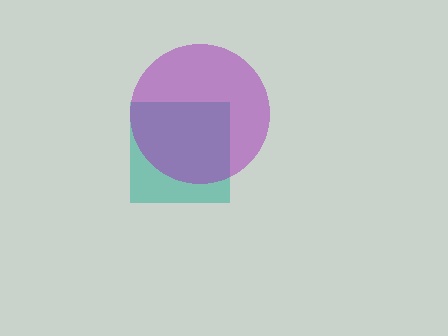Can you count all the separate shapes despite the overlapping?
Yes, there are 2 separate shapes.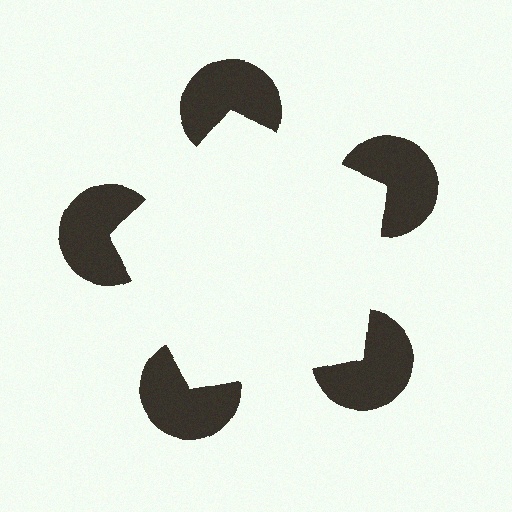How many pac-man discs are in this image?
There are 5 — one at each vertex of the illusory pentagon.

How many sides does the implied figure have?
5 sides.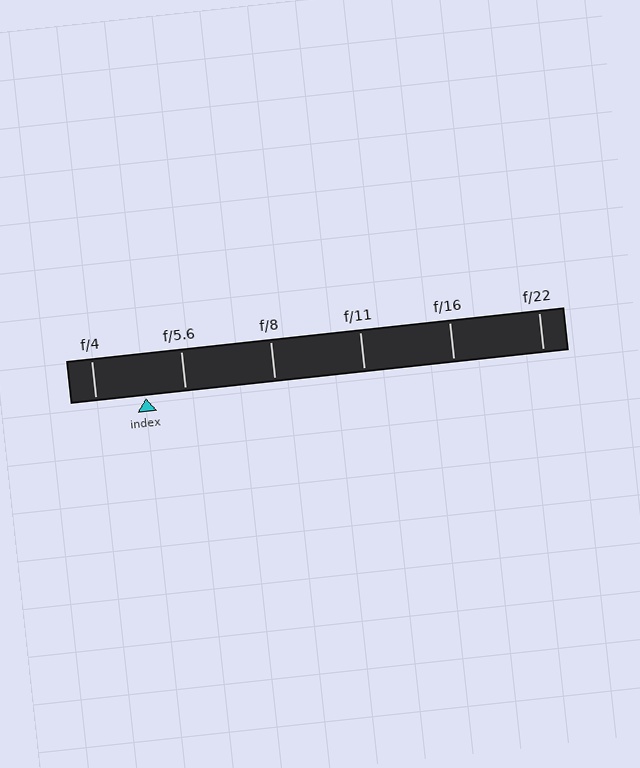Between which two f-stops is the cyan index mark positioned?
The index mark is between f/4 and f/5.6.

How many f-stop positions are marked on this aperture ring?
There are 6 f-stop positions marked.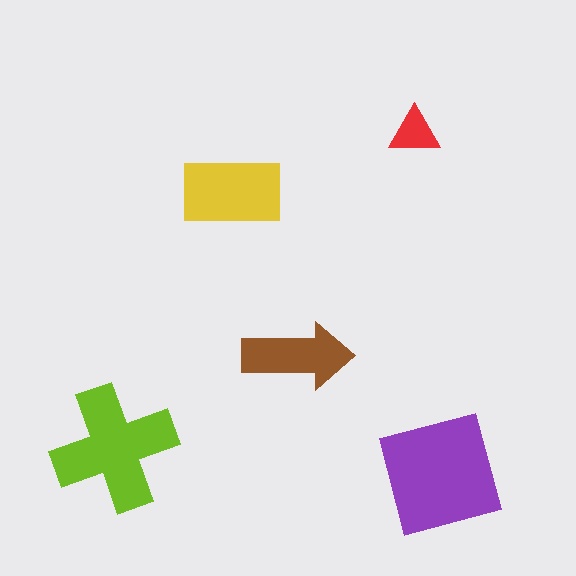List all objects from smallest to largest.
The red triangle, the brown arrow, the yellow rectangle, the lime cross, the purple square.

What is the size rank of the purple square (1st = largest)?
1st.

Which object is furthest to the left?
The lime cross is leftmost.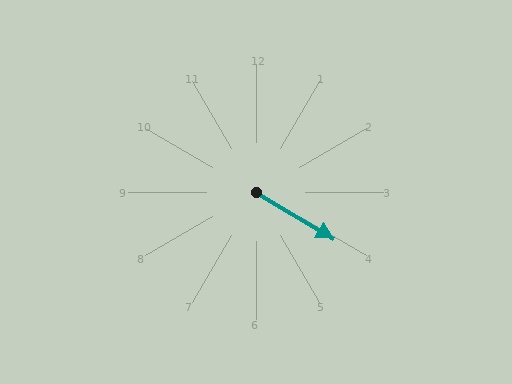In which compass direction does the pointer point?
Southeast.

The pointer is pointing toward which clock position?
Roughly 4 o'clock.